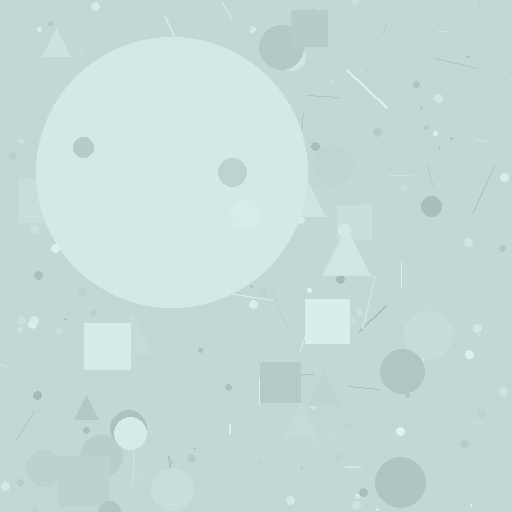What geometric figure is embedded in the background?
A circle is embedded in the background.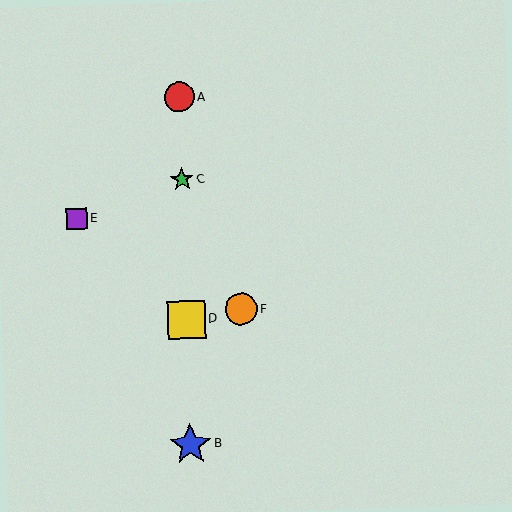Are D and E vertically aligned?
No, D is at x≈186 and E is at x≈76.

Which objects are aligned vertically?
Objects A, B, C, D are aligned vertically.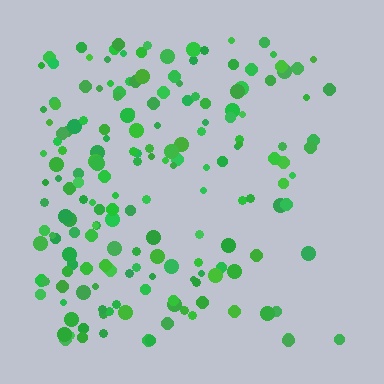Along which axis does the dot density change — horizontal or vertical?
Horizontal.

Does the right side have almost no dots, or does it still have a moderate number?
Still a moderate number, just noticeably fewer than the left.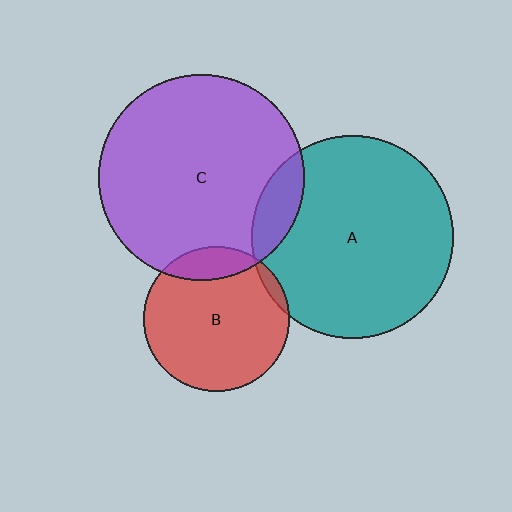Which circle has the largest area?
Circle C (purple).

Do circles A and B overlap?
Yes.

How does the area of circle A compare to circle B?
Approximately 1.9 times.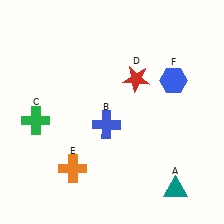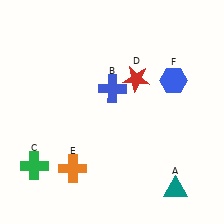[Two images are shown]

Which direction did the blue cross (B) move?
The blue cross (B) moved up.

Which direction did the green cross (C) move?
The green cross (C) moved down.